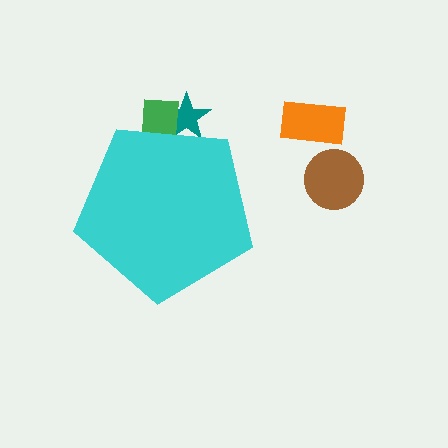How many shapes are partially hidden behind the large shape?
2 shapes are partially hidden.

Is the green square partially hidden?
Yes, the green square is partially hidden behind the cyan pentagon.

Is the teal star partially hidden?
Yes, the teal star is partially hidden behind the cyan pentagon.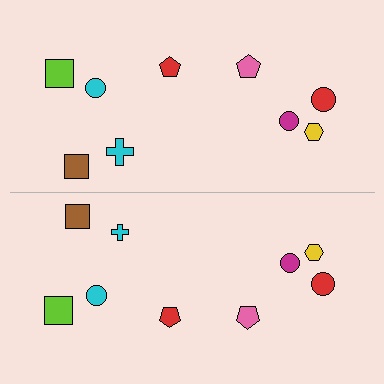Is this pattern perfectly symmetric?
No, the pattern is not perfectly symmetric. The cyan cross on the bottom side has a different size than its mirror counterpart.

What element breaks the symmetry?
The cyan cross on the bottom side has a different size than its mirror counterpart.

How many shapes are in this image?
There are 18 shapes in this image.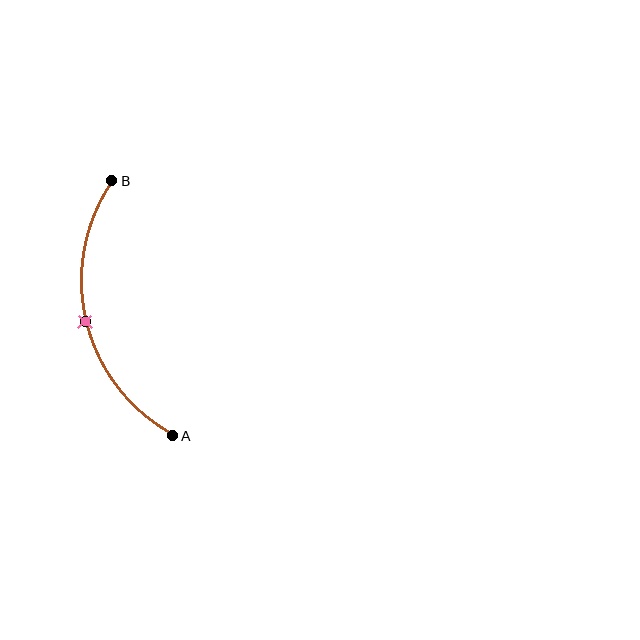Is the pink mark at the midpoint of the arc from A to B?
Yes. The pink mark lies on the arc at equal arc-length from both A and B — it is the arc midpoint.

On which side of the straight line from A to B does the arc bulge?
The arc bulges to the left of the straight line connecting A and B.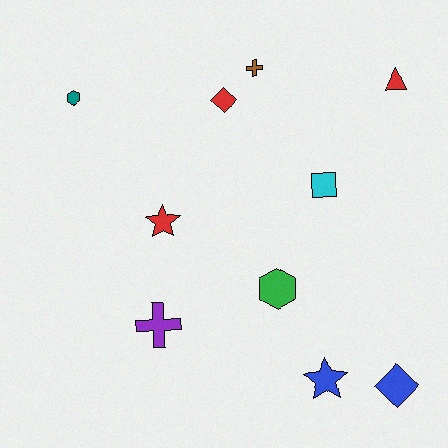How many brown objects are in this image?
There is 1 brown object.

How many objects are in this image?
There are 10 objects.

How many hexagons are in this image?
There are 2 hexagons.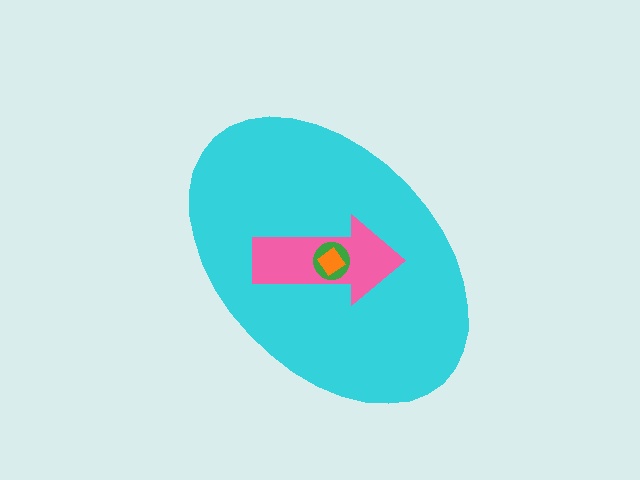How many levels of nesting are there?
4.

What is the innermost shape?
The orange diamond.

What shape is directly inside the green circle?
The orange diamond.